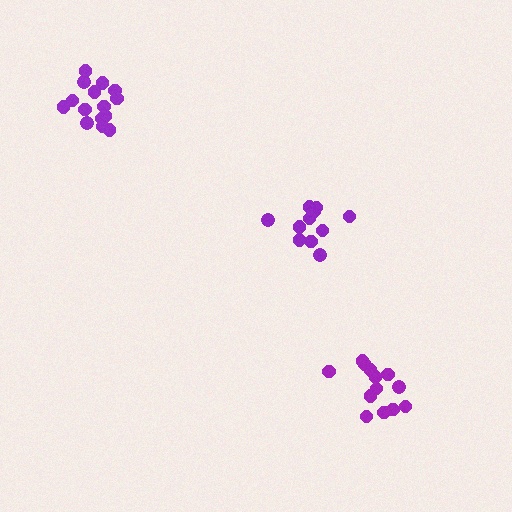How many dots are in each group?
Group 1: 13 dots, Group 2: 15 dots, Group 3: 11 dots (39 total).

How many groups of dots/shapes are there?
There are 3 groups.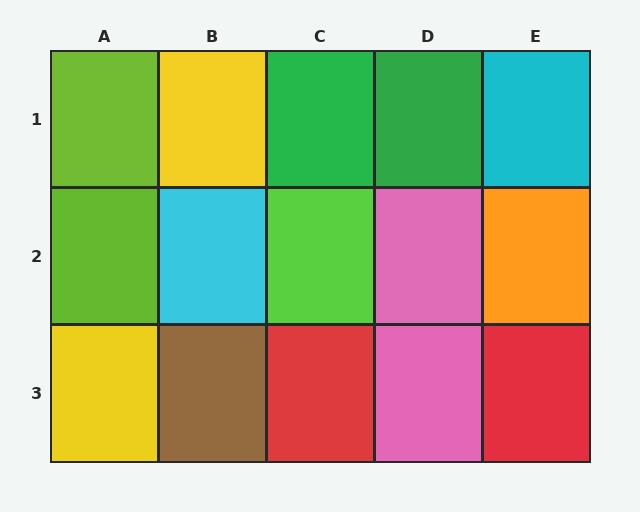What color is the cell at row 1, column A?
Lime.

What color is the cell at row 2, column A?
Lime.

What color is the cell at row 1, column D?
Green.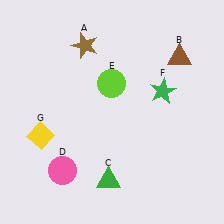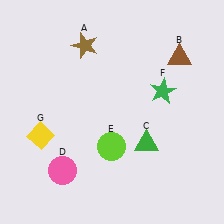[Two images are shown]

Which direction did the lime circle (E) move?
The lime circle (E) moved down.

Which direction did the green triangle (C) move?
The green triangle (C) moved right.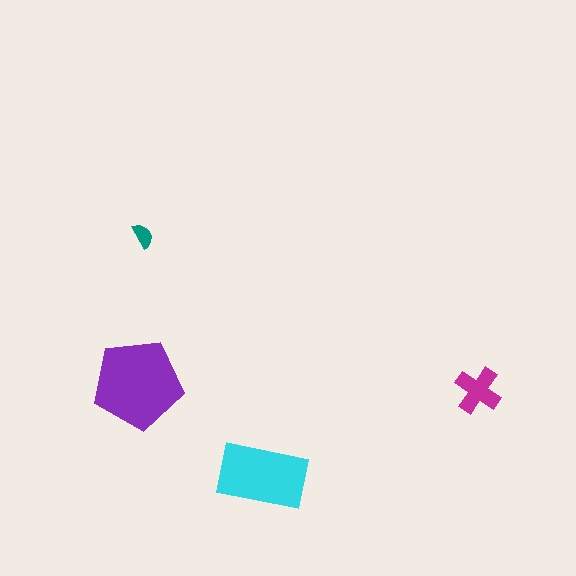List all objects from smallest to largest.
The teal semicircle, the magenta cross, the cyan rectangle, the purple pentagon.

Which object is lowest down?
The cyan rectangle is bottommost.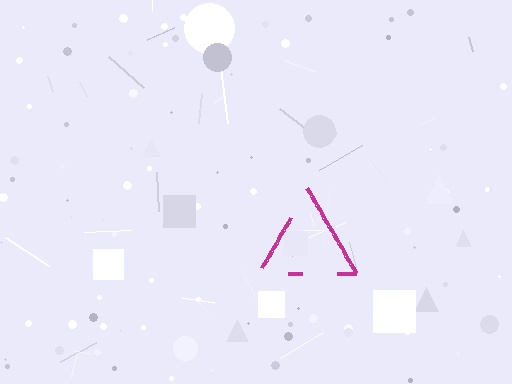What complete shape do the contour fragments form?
The contour fragments form a triangle.